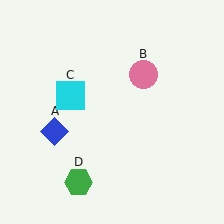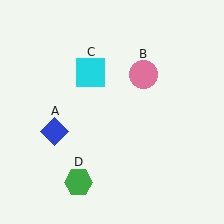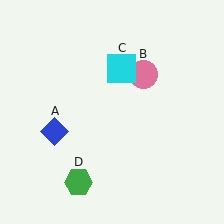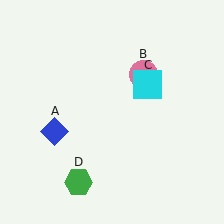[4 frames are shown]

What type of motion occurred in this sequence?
The cyan square (object C) rotated clockwise around the center of the scene.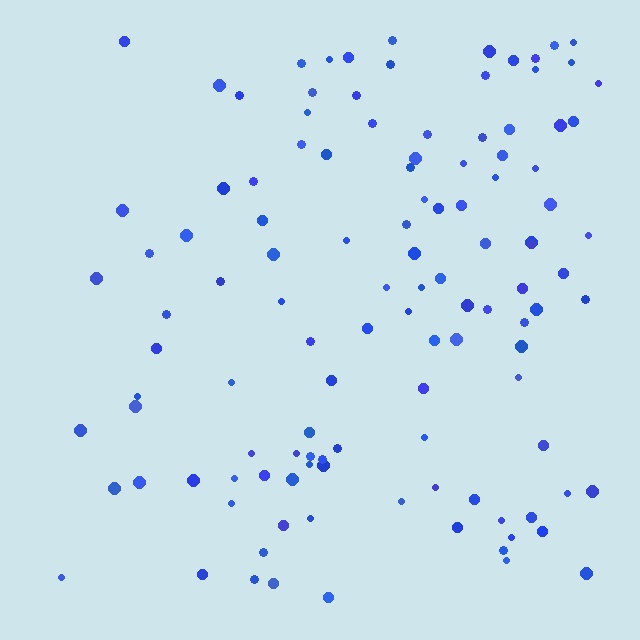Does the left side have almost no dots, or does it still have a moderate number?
Still a moderate number, just noticeably fewer than the right.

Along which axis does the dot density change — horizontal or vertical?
Horizontal.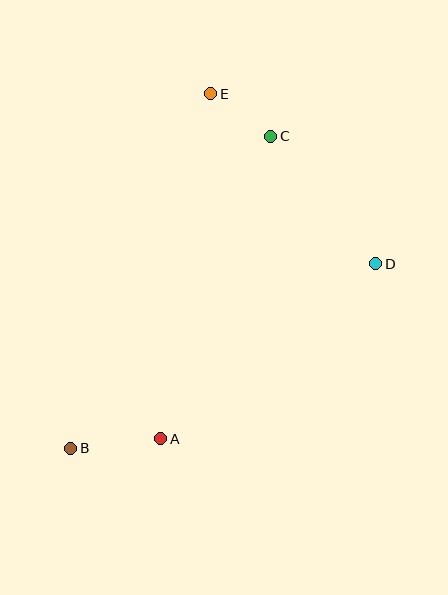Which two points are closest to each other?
Points C and E are closest to each other.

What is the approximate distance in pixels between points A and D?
The distance between A and D is approximately 277 pixels.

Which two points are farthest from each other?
Points B and E are farthest from each other.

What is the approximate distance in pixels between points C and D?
The distance between C and D is approximately 165 pixels.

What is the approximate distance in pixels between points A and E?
The distance between A and E is approximately 349 pixels.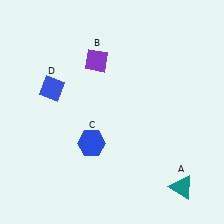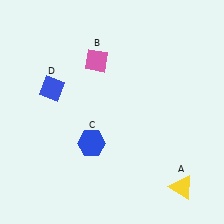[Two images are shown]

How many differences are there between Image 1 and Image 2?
There are 2 differences between the two images.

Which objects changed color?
A changed from teal to yellow. B changed from purple to pink.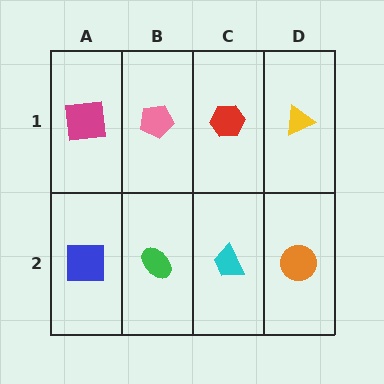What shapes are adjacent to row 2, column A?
A magenta square (row 1, column A), a green ellipse (row 2, column B).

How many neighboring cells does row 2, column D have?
2.